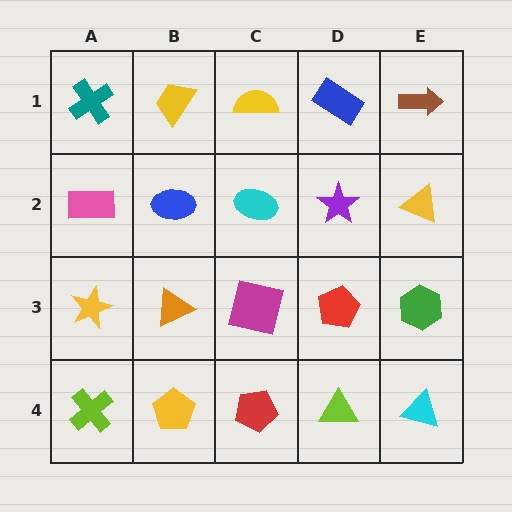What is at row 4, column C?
A red pentagon.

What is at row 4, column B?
A yellow pentagon.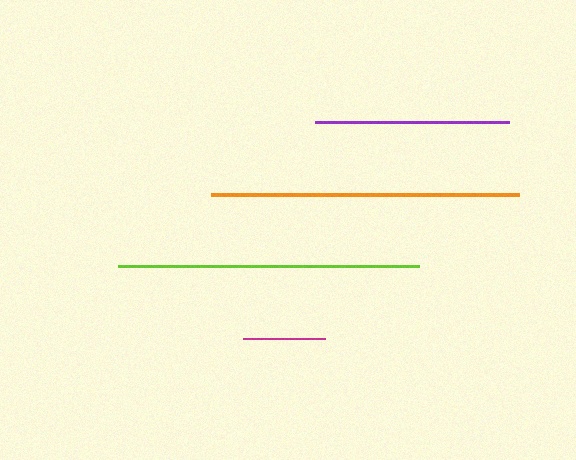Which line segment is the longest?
The orange line is the longest at approximately 308 pixels.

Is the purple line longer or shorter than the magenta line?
The purple line is longer than the magenta line.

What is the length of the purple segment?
The purple segment is approximately 195 pixels long.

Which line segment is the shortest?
The magenta line is the shortest at approximately 82 pixels.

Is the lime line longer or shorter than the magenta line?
The lime line is longer than the magenta line.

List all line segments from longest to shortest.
From longest to shortest: orange, lime, purple, magenta.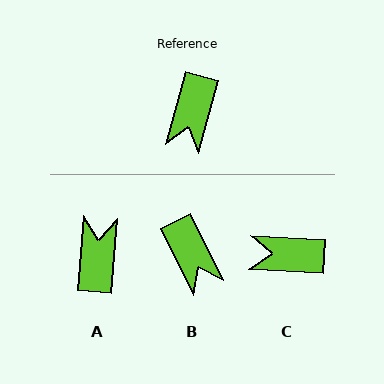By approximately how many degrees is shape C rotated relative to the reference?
Approximately 78 degrees clockwise.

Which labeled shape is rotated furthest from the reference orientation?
A, about 170 degrees away.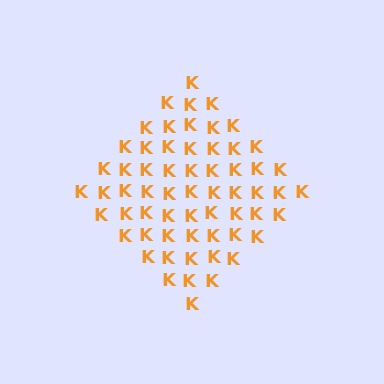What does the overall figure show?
The overall figure shows a diamond.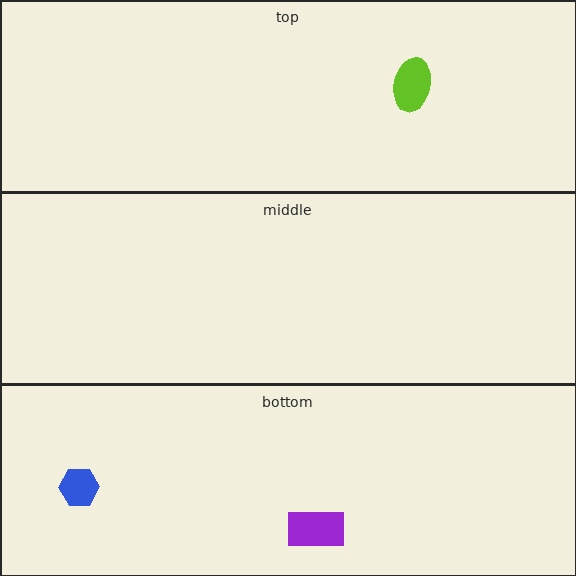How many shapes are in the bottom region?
2.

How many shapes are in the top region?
1.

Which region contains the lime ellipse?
The top region.